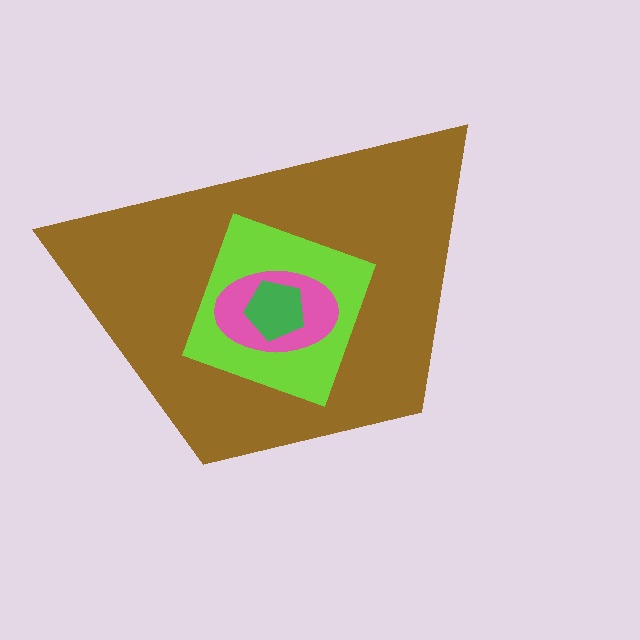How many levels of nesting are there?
4.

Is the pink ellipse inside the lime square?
Yes.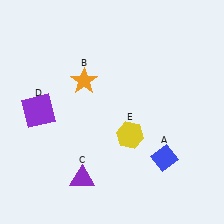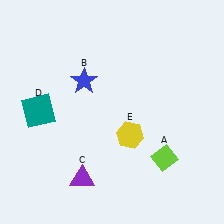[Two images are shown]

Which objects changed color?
A changed from blue to lime. B changed from orange to blue. D changed from purple to teal.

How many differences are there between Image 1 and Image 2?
There are 3 differences between the two images.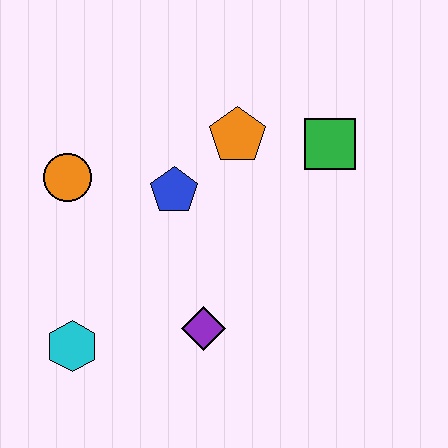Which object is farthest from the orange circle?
The green square is farthest from the orange circle.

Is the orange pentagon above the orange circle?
Yes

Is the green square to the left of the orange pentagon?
No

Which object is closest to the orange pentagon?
The blue pentagon is closest to the orange pentagon.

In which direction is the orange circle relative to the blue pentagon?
The orange circle is to the left of the blue pentagon.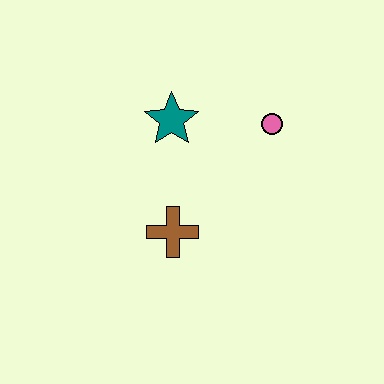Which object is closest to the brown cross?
The teal star is closest to the brown cross.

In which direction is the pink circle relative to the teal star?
The pink circle is to the right of the teal star.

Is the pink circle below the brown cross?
No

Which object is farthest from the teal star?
The brown cross is farthest from the teal star.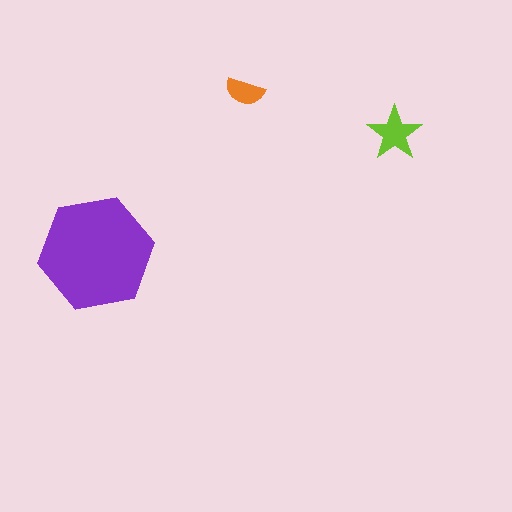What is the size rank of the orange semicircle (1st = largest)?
3rd.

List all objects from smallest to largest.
The orange semicircle, the lime star, the purple hexagon.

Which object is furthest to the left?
The purple hexagon is leftmost.